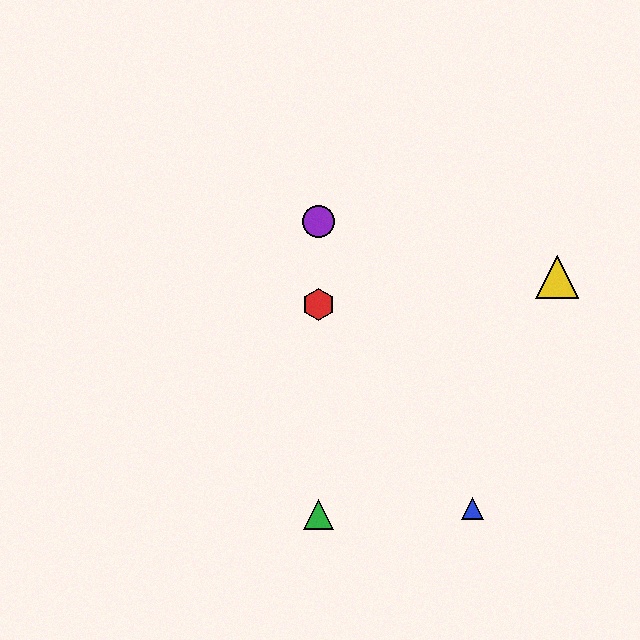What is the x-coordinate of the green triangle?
The green triangle is at x≈318.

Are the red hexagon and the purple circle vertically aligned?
Yes, both are at x≈318.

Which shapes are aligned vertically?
The red hexagon, the green triangle, the purple circle are aligned vertically.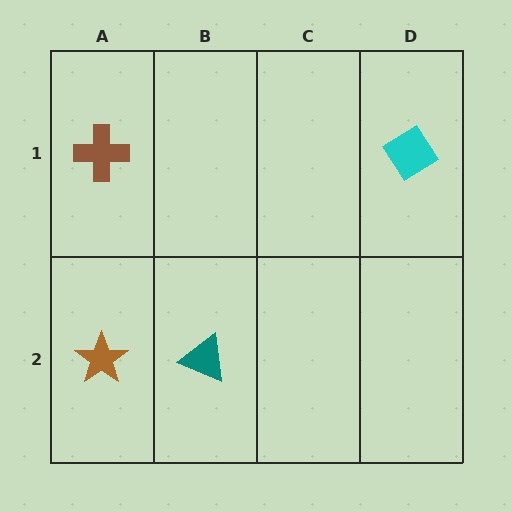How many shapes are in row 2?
2 shapes.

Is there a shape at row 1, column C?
No, that cell is empty.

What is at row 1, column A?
A brown cross.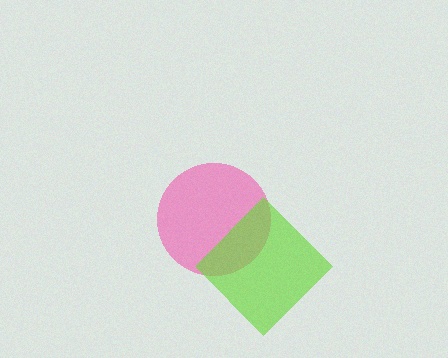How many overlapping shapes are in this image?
There are 2 overlapping shapes in the image.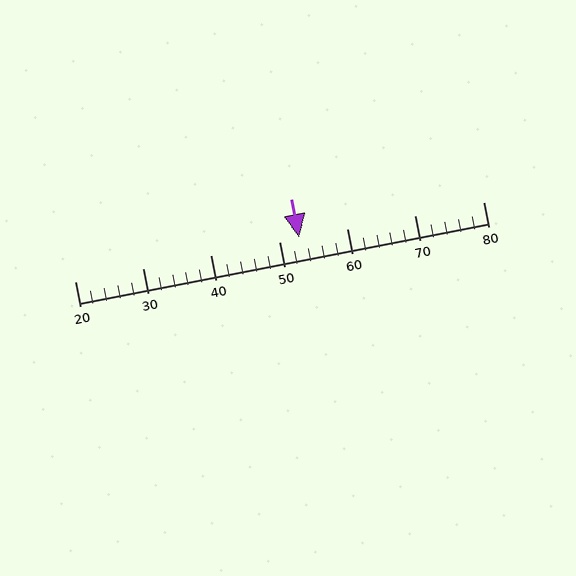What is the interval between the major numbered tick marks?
The major tick marks are spaced 10 units apart.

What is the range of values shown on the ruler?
The ruler shows values from 20 to 80.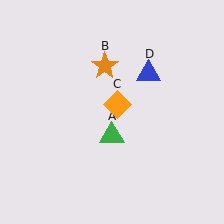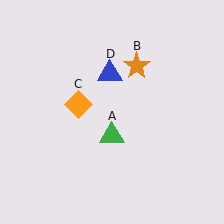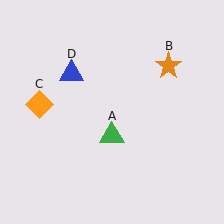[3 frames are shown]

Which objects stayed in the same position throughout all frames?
Green triangle (object A) remained stationary.